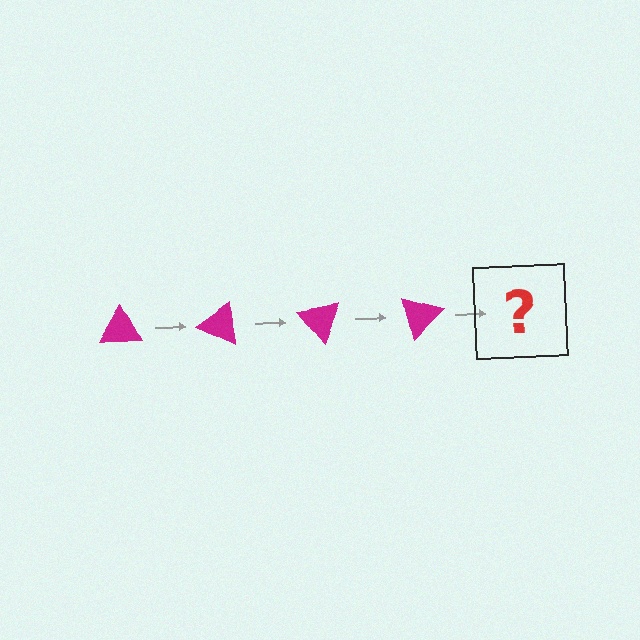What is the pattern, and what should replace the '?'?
The pattern is that the triangle rotates 25 degrees each step. The '?' should be a magenta triangle rotated 100 degrees.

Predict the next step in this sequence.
The next step is a magenta triangle rotated 100 degrees.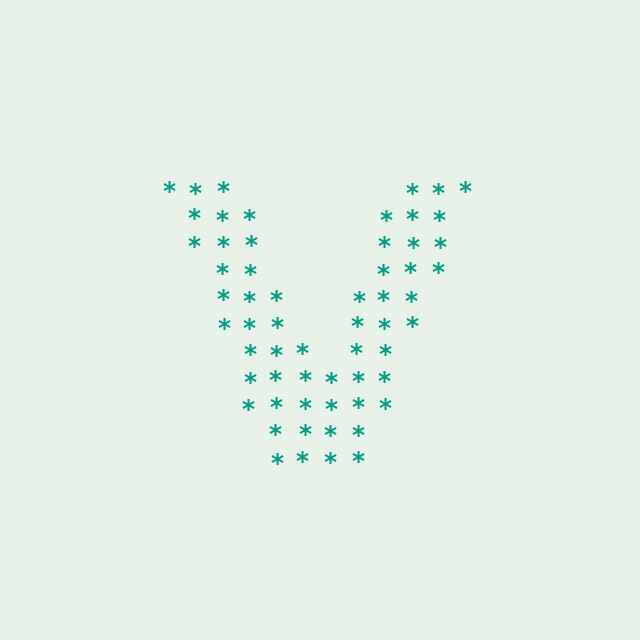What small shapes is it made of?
It is made of small asterisks.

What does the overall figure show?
The overall figure shows the letter V.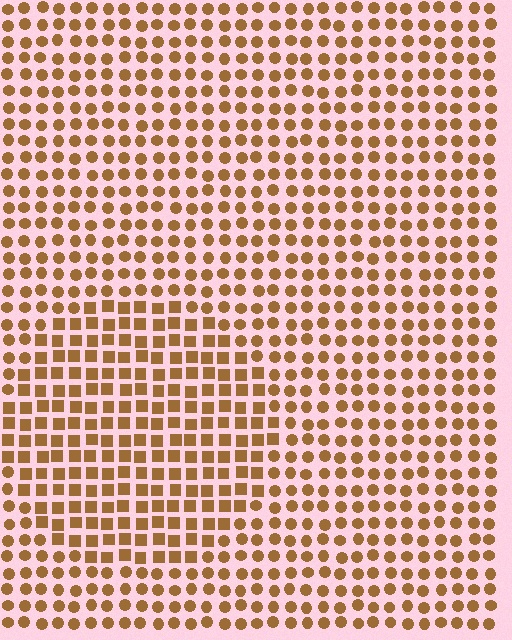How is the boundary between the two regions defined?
The boundary is defined by a change in element shape: squares inside vs. circles outside. All elements share the same color and spacing.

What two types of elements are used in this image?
The image uses squares inside the circle region and circles outside it.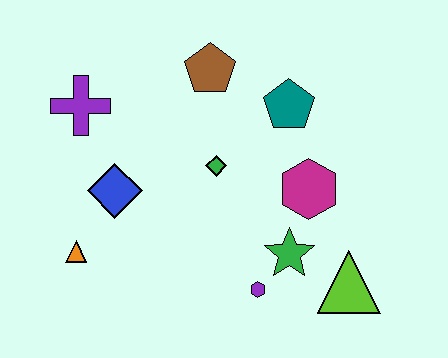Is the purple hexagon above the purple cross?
No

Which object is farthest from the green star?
The purple cross is farthest from the green star.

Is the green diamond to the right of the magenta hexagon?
No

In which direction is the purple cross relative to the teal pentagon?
The purple cross is to the left of the teal pentagon.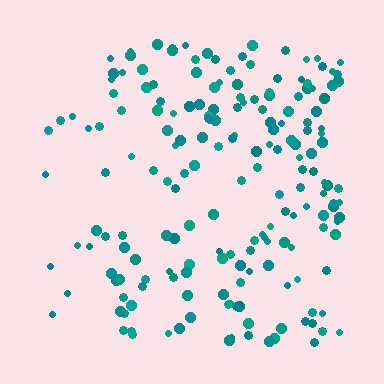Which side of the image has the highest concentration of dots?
The right.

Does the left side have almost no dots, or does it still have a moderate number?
Still a moderate number, just noticeably fewer than the right.